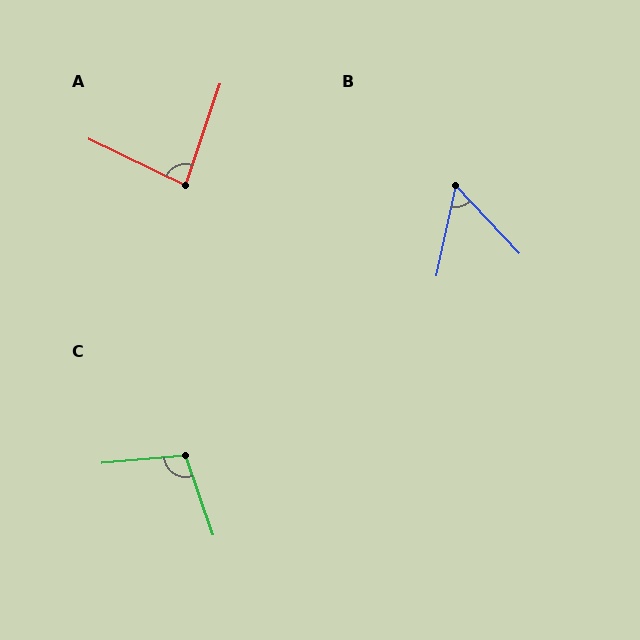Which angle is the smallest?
B, at approximately 55 degrees.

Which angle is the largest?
C, at approximately 104 degrees.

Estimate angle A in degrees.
Approximately 83 degrees.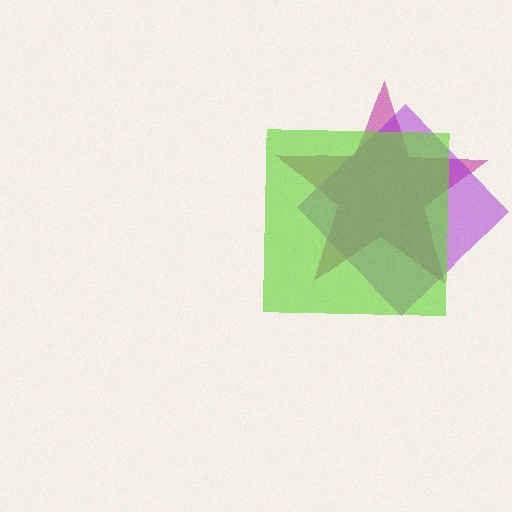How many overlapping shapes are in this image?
There are 3 overlapping shapes in the image.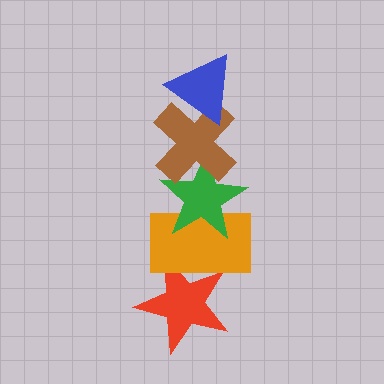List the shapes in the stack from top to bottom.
From top to bottom: the blue triangle, the brown cross, the green star, the orange rectangle, the red star.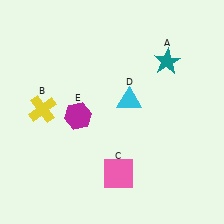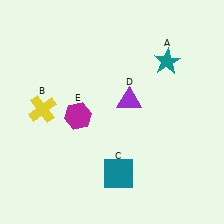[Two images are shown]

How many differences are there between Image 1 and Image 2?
There are 2 differences between the two images.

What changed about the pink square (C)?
In Image 1, C is pink. In Image 2, it changed to teal.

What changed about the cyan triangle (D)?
In Image 1, D is cyan. In Image 2, it changed to purple.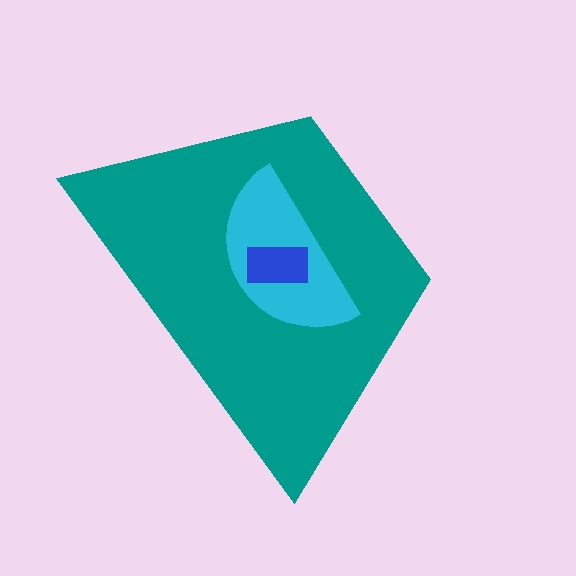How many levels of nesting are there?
3.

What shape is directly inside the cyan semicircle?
The blue rectangle.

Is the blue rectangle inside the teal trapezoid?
Yes.